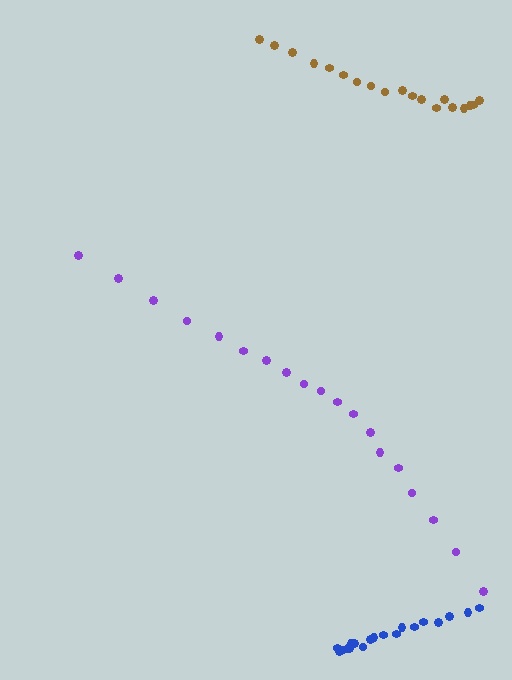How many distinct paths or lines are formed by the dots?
There are 3 distinct paths.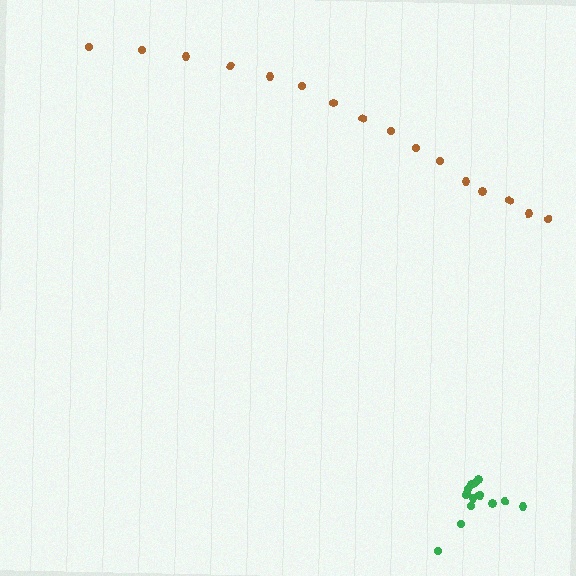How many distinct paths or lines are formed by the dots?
There are 2 distinct paths.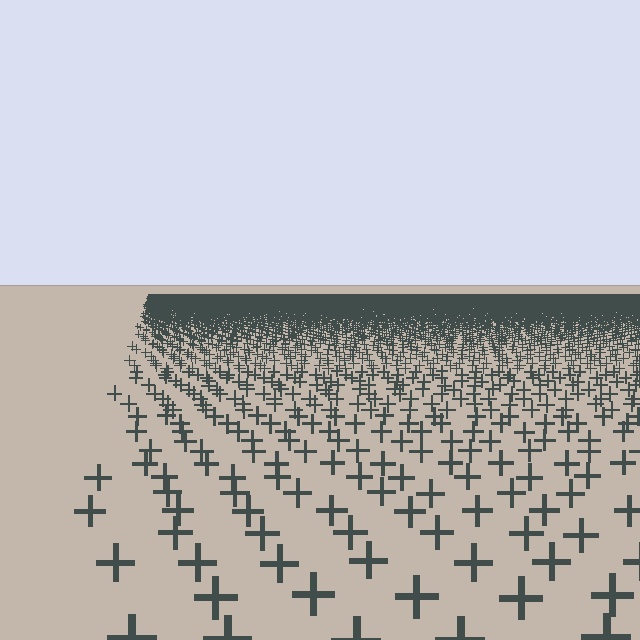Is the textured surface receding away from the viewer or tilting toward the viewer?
The surface is receding away from the viewer. Texture elements get smaller and denser toward the top.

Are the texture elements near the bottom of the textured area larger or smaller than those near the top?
Larger. Near the bottom, elements are closer to the viewer and appear at a bigger on-screen size.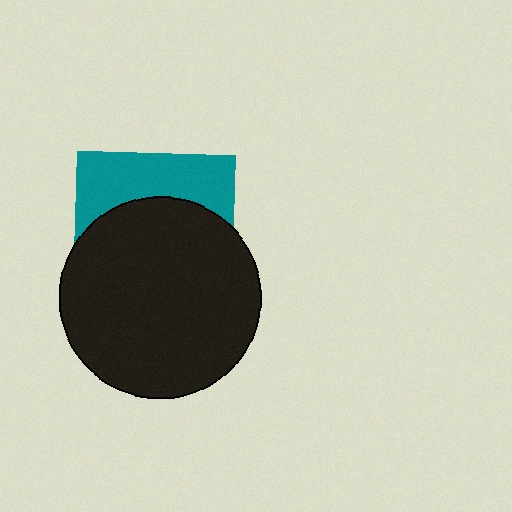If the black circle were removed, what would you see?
You would see the complete teal square.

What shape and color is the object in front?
The object in front is a black circle.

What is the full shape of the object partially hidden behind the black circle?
The partially hidden object is a teal square.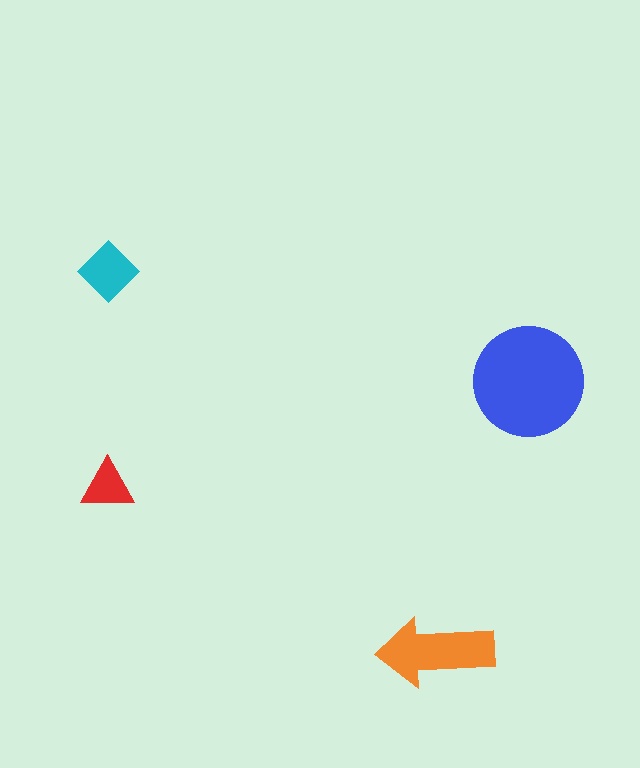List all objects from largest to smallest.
The blue circle, the orange arrow, the cyan diamond, the red triangle.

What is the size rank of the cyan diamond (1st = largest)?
3rd.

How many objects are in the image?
There are 4 objects in the image.